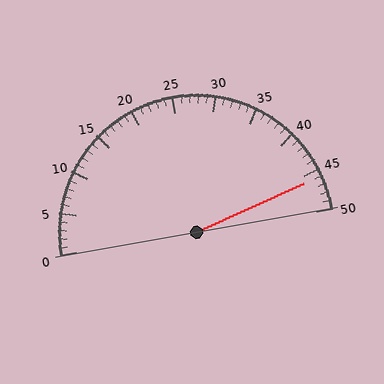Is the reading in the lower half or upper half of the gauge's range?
The reading is in the upper half of the range (0 to 50).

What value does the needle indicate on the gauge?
The needle indicates approximately 46.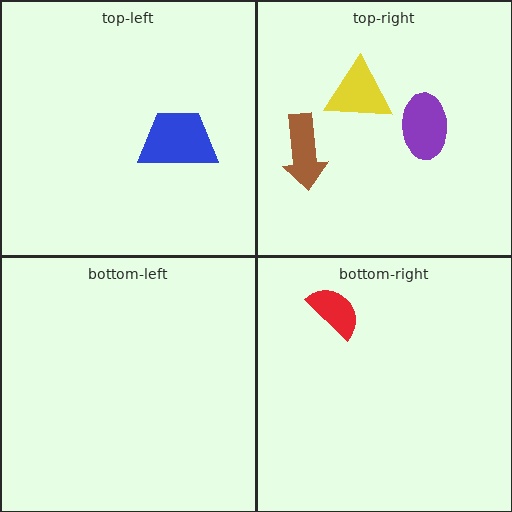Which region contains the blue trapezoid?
The top-left region.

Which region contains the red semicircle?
The bottom-right region.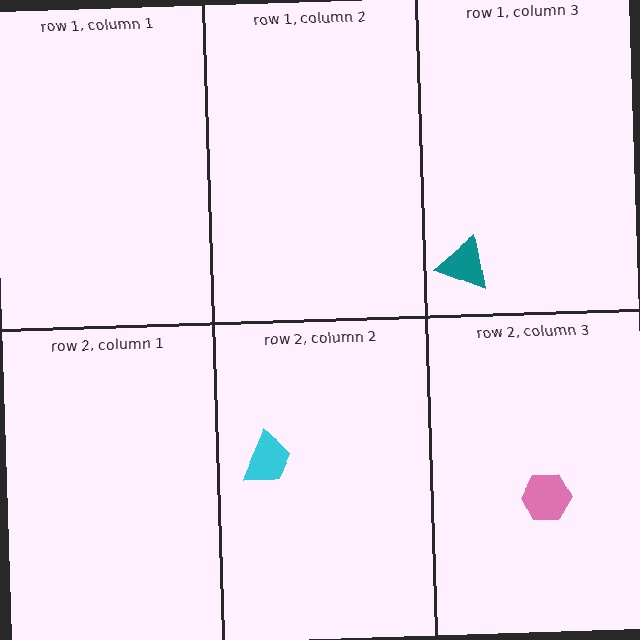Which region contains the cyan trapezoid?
The row 2, column 2 region.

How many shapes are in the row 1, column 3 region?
1.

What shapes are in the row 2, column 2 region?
The cyan trapezoid.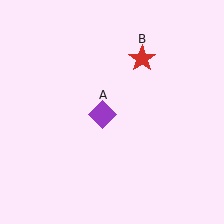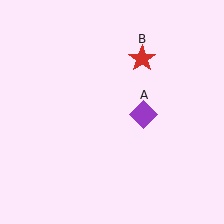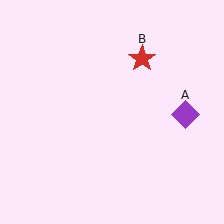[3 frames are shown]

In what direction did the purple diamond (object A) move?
The purple diamond (object A) moved right.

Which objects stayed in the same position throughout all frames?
Red star (object B) remained stationary.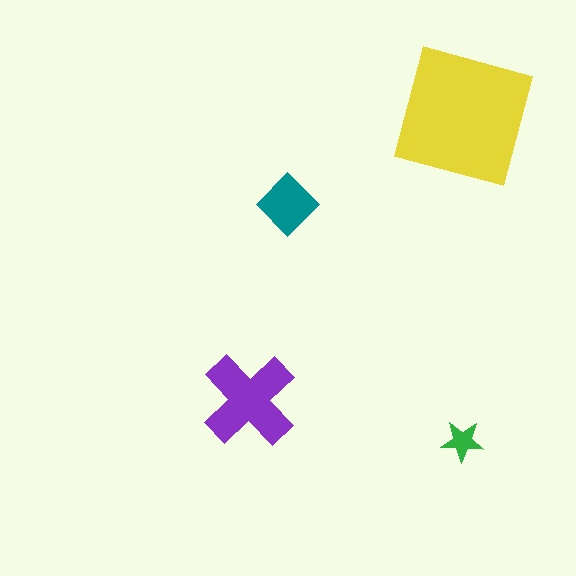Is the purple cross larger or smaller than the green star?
Larger.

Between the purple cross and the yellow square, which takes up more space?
The yellow square.